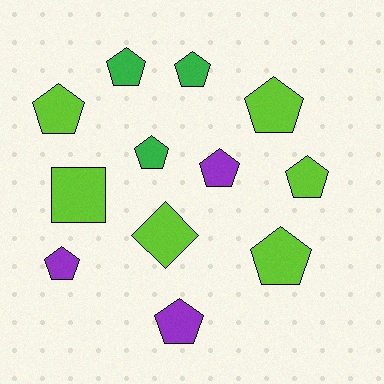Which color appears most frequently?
Lime, with 6 objects.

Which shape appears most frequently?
Pentagon, with 10 objects.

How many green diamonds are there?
There are no green diamonds.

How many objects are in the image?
There are 12 objects.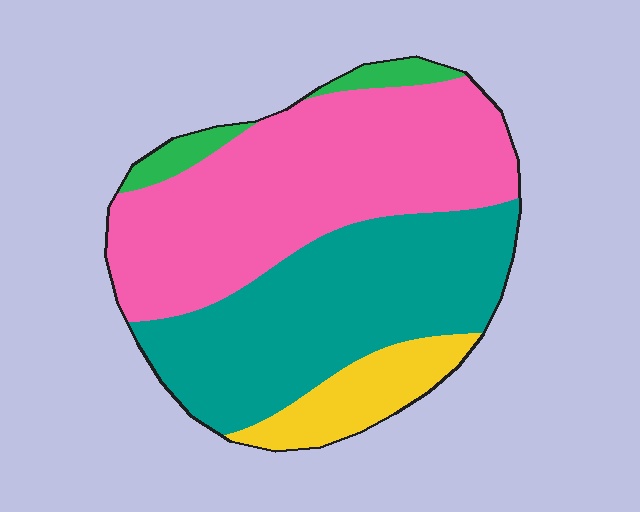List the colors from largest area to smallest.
From largest to smallest: pink, teal, yellow, green.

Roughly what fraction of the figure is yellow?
Yellow covers around 10% of the figure.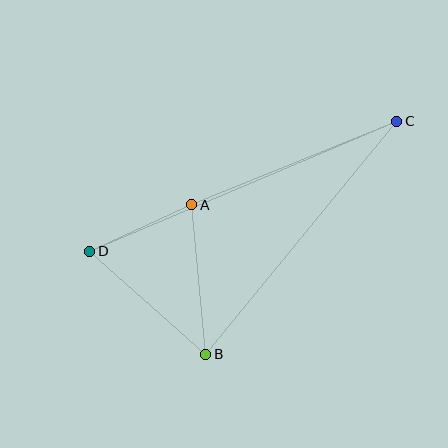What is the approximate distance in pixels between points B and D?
The distance between B and D is approximately 155 pixels.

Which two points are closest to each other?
Points A and D are closest to each other.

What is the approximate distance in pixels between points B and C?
The distance between B and C is approximately 301 pixels.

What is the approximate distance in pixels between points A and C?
The distance between A and C is approximately 221 pixels.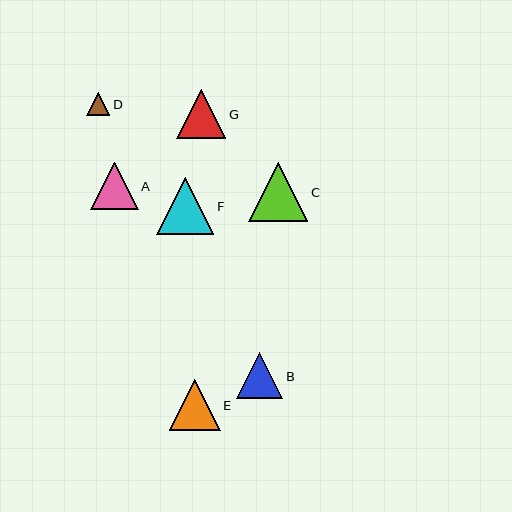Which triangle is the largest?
Triangle C is the largest with a size of approximately 59 pixels.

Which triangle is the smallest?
Triangle D is the smallest with a size of approximately 23 pixels.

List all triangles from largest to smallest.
From largest to smallest: C, F, E, G, A, B, D.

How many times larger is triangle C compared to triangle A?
Triangle C is approximately 1.2 times the size of triangle A.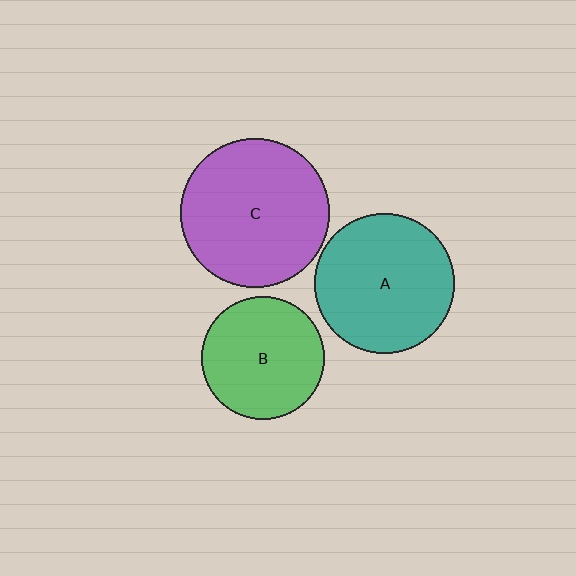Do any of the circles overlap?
No, none of the circles overlap.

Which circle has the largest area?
Circle C (purple).